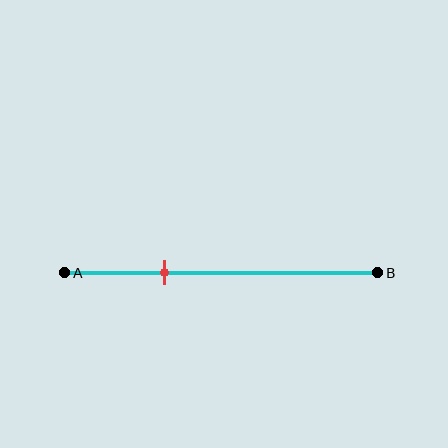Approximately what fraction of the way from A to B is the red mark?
The red mark is approximately 30% of the way from A to B.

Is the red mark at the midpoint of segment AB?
No, the mark is at about 30% from A, not at the 50% midpoint.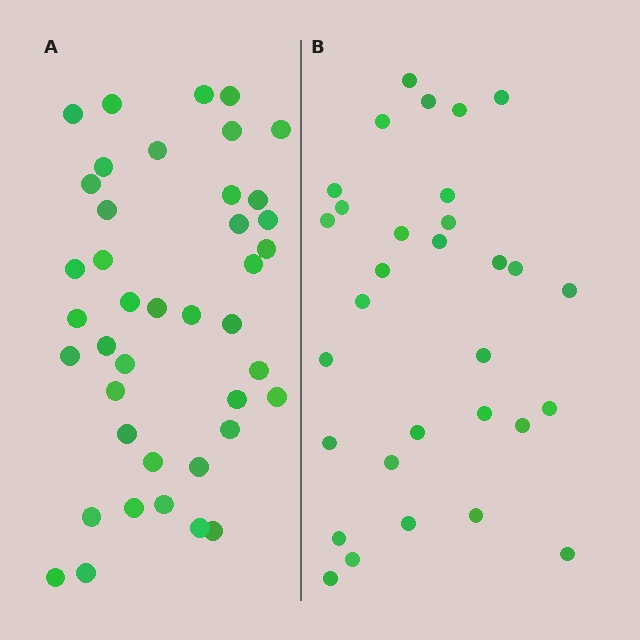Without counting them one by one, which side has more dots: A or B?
Region A (the left region) has more dots.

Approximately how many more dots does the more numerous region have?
Region A has roughly 10 or so more dots than region B.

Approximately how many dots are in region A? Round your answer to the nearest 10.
About 40 dots. (The exact count is 41, which rounds to 40.)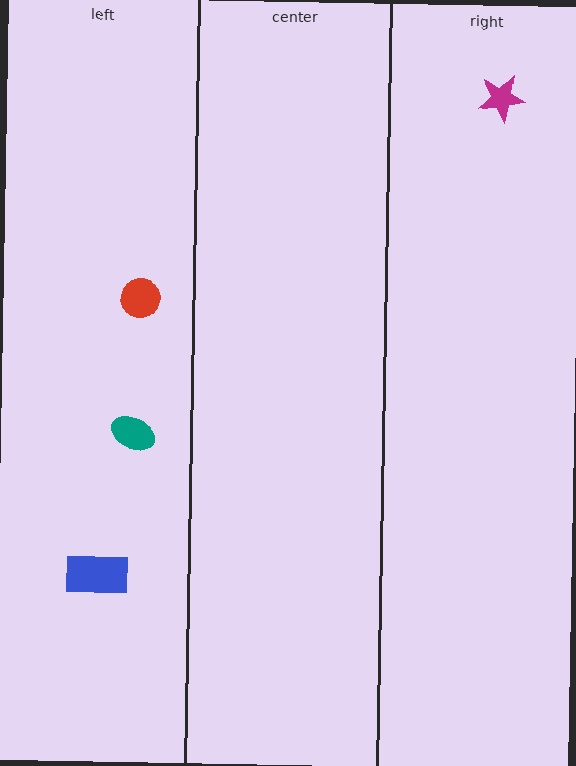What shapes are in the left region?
The teal ellipse, the red circle, the blue rectangle.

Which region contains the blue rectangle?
The left region.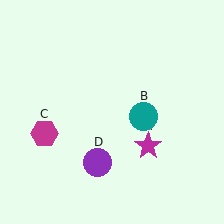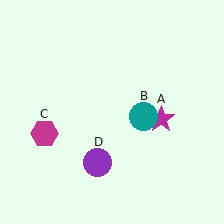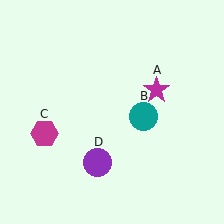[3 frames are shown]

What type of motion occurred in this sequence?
The magenta star (object A) rotated counterclockwise around the center of the scene.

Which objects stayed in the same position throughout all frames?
Teal circle (object B) and magenta hexagon (object C) and purple circle (object D) remained stationary.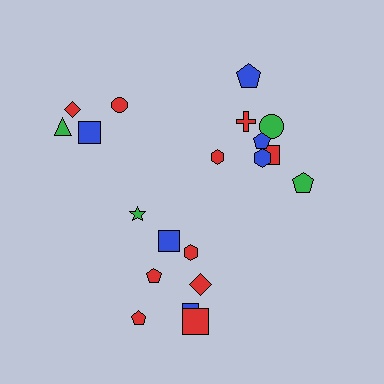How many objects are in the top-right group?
There are 8 objects.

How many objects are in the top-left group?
There are 4 objects.